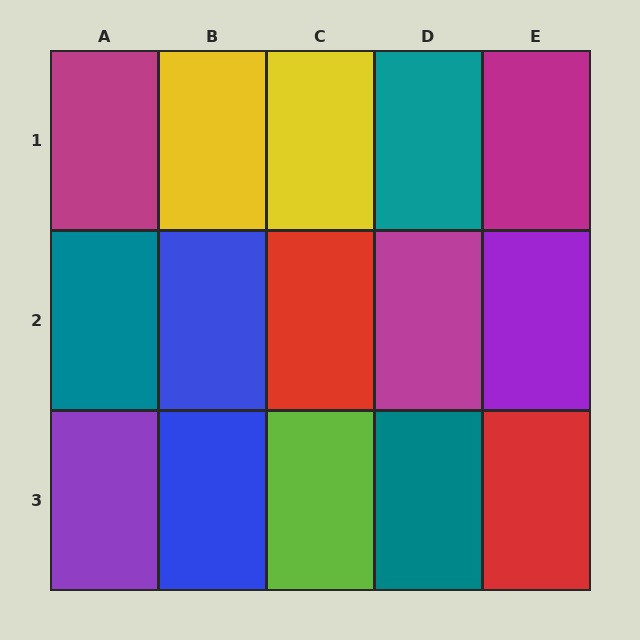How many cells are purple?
2 cells are purple.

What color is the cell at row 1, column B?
Yellow.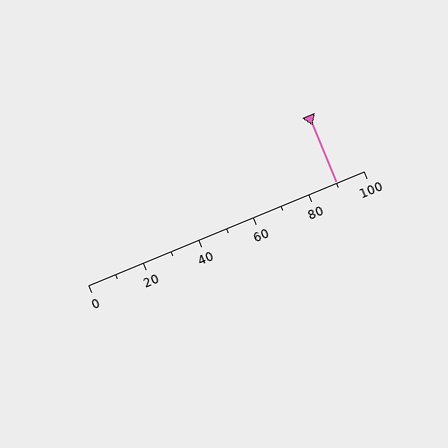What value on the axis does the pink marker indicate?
The marker indicates approximately 90.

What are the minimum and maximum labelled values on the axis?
The axis runs from 0 to 100.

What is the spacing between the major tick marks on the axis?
The major ticks are spaced 20 apart.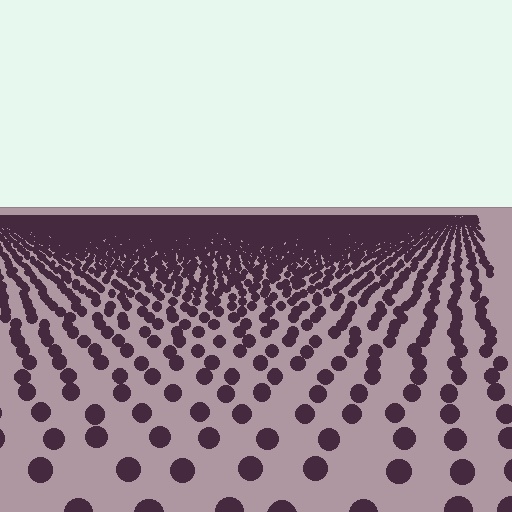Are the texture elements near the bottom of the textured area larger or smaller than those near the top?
Larger. Near the bottom, elements are closer to the viewer and appear at a bigger on-screen size.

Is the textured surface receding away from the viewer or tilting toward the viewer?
The surface is receding away from the viewer. Texture elements get smaller and denser toward the top.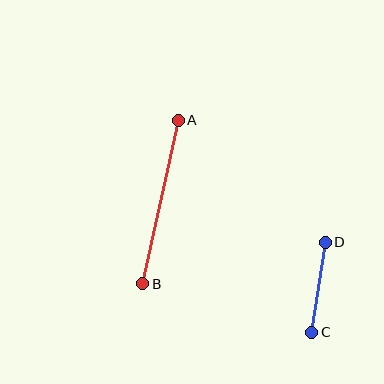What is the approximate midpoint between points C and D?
The midpoint is at approximately (319, 287) pixels.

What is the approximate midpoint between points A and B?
The midpoint is at approximately (160, 202) pixels.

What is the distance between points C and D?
The distance is approximately 91 pixels.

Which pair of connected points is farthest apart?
Points A and B are farthest apart.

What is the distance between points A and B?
The distance is approximately 167 pixels.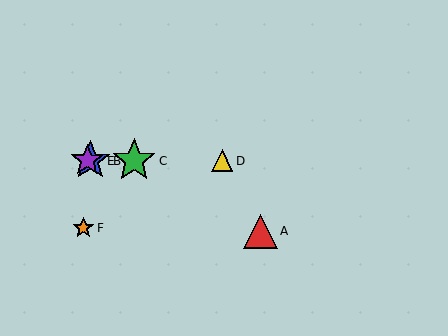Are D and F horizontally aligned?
No, D is at y≈161 and F is at y≈228.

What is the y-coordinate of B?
Object B is at y≈161.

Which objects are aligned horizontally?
Objects B, C, D, E are aligned horizontally.